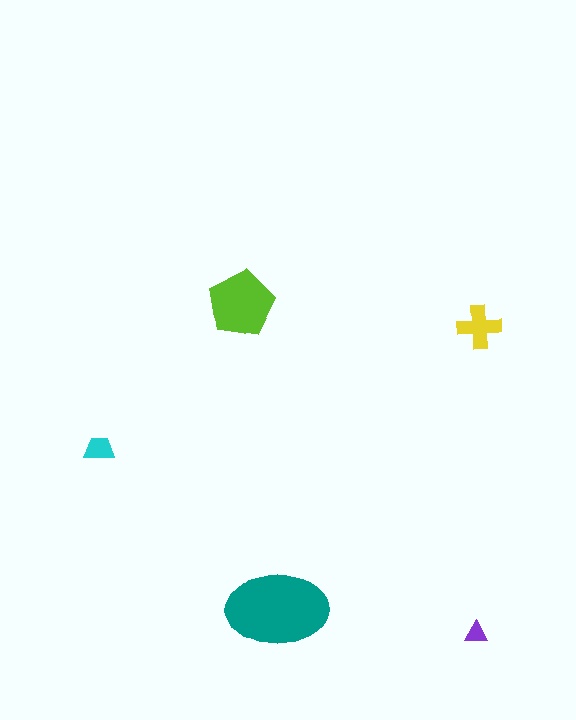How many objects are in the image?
There are 5 objects in the image.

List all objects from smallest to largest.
The purple triangle, the cyan trapezoid, the yellow cross, the lime pentagon, the teal ellipse.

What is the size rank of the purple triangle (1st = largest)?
5th.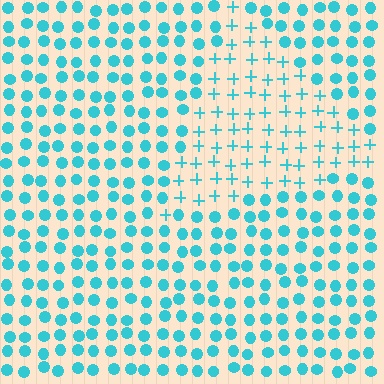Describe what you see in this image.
The image is filled with small cyan elements arranged in a uniform grid. A triangle-shaped region contains plus signs, while the surrounding area contains circles. The boundary is defined purely by the change in element shape.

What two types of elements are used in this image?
The image uses plus signs inside the triangle region and circles outside it.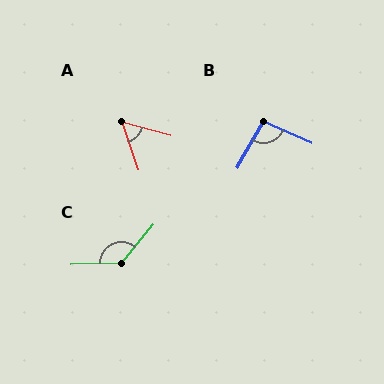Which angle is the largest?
C, at approximately 131 degrees.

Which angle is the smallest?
A, at approximately 57 degrees.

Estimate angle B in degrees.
Approximately 96 degrees.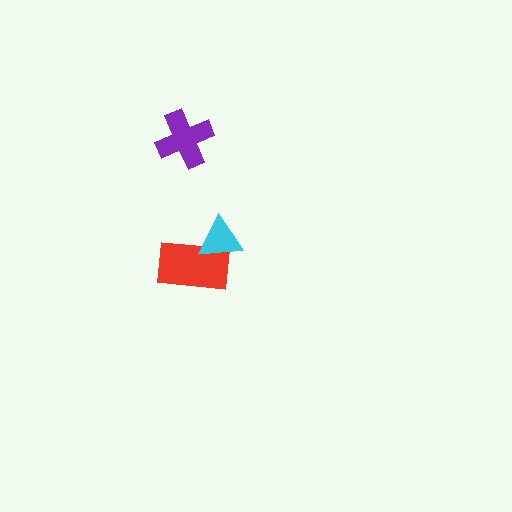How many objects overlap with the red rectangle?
1 object overlaps with the red rectangle.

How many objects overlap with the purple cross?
0 objects overlap with the purple cross.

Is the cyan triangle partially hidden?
No, no other shape covers it.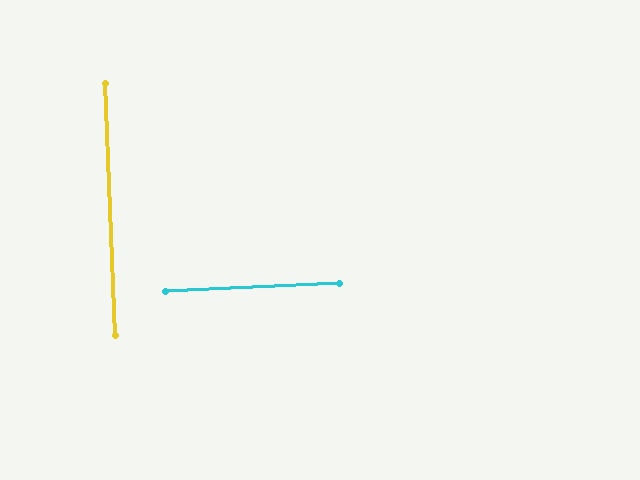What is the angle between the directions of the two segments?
Approximately 89 degrees.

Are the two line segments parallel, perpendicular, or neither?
Perpendicular — they meet at approximately 89°.